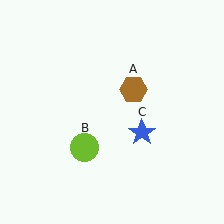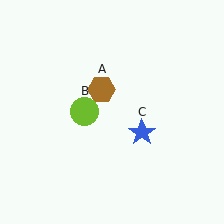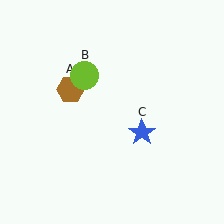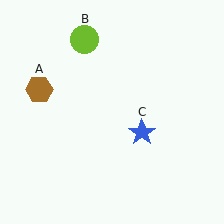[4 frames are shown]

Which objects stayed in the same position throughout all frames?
Blue star (object C) remained stationary.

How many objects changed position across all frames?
2 objects changed position: brown hexagon (object A), lime circle (object B).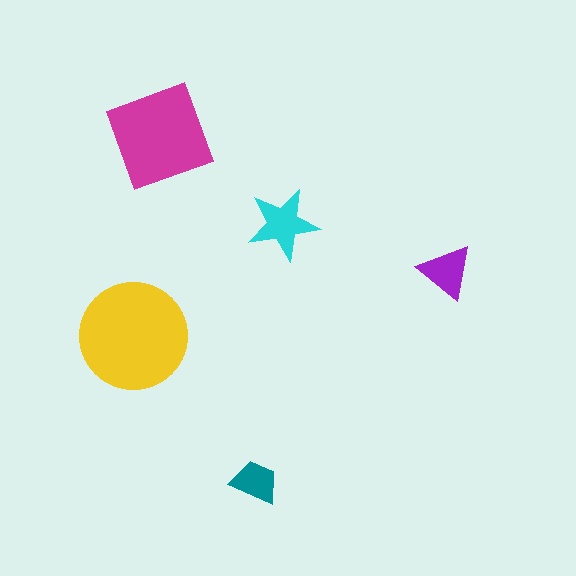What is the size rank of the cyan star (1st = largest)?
3rd.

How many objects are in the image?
There are 5 objects in the image.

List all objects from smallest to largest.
The teal trapezoid, the purple triangle, the cyan star, the magenta square, the yellow circle.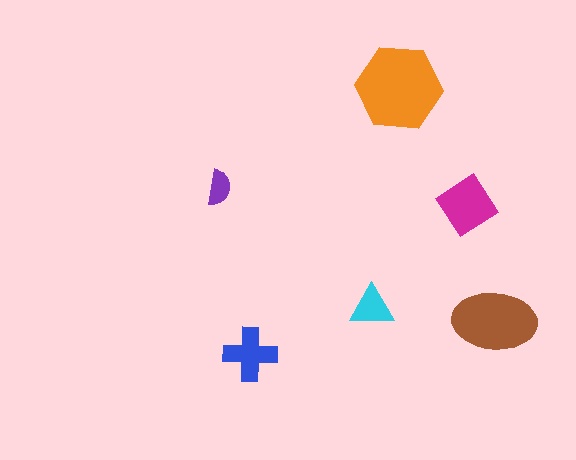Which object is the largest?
The orange hexagon.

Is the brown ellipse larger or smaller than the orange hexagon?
Smaller.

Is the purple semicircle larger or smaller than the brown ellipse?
Smaller.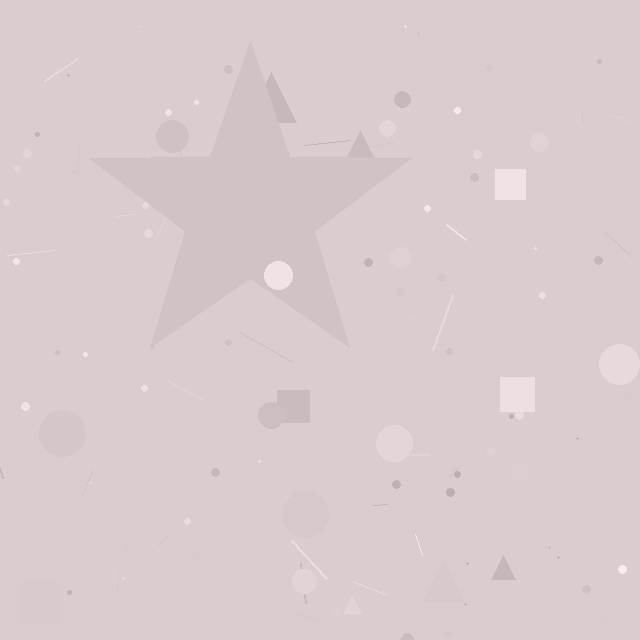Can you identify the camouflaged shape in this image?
The camouflaged shape is a star.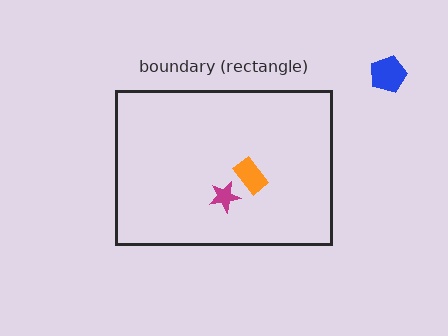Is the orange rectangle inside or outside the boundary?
Inside.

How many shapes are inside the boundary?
2 inside, 1 outside.